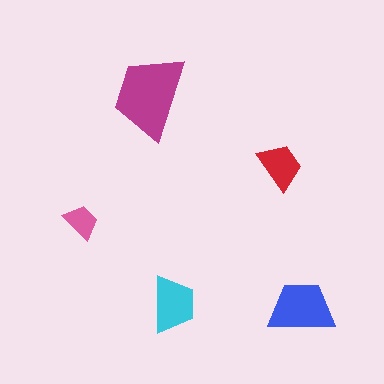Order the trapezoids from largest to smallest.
the magenta one, the blue one, the cyan one, the red one, the pink one.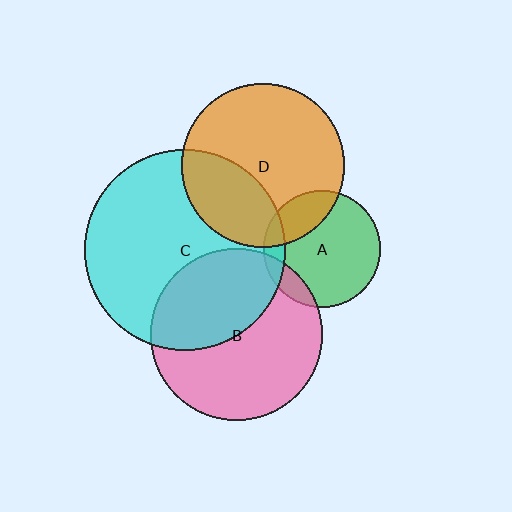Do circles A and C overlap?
Yes.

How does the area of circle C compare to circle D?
Approximately 1.5 times.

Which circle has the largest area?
Circle C (cyan).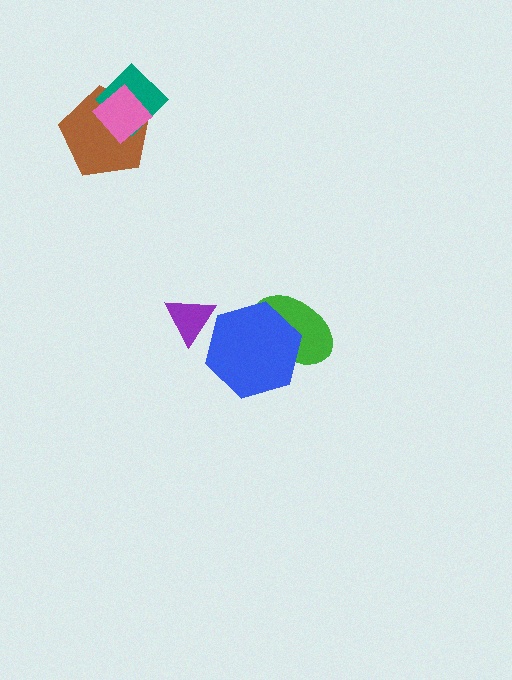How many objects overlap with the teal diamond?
2 objects overlap with the teal diamond.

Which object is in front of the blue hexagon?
The purple triangle is in front of the blue hexagon.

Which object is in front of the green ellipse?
The blue hexagon is in front of the green ellipse.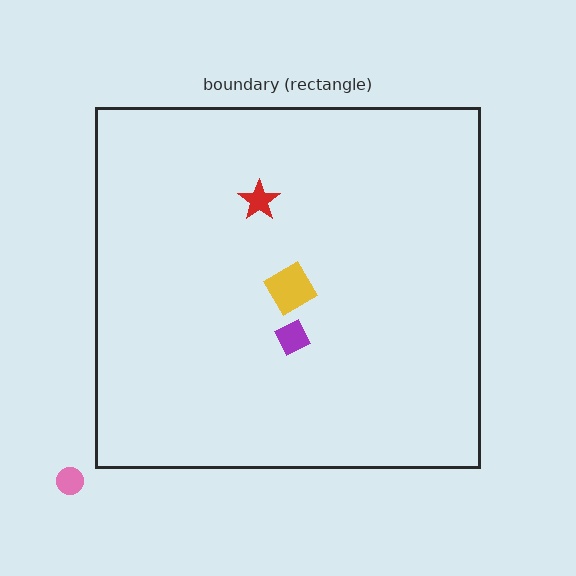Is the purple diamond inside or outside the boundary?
Inside.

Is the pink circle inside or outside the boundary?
Outside.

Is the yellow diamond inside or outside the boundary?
Inside.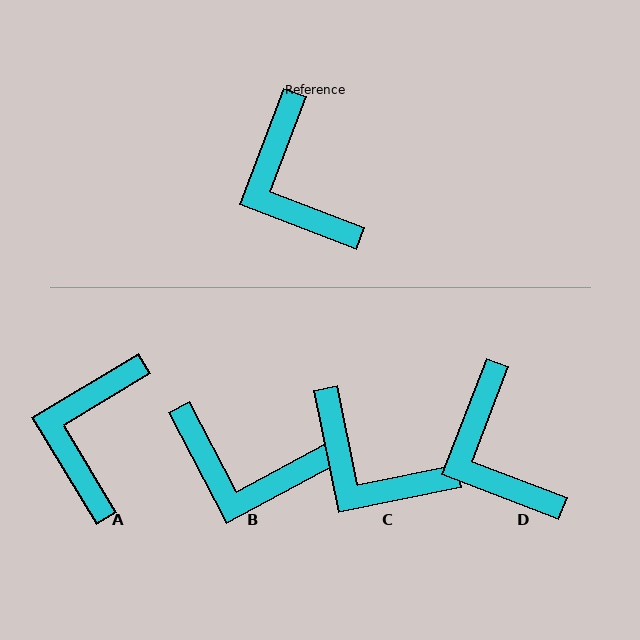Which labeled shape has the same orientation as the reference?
D.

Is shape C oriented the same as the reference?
No, it is off by about 32 degrees.